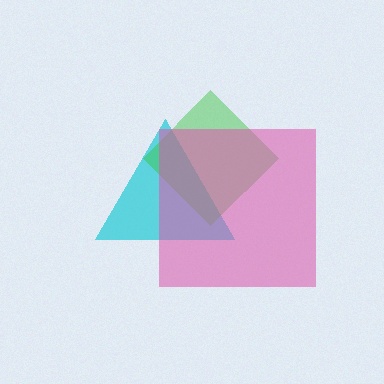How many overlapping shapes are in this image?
There are 3 overlapping shapes in the image.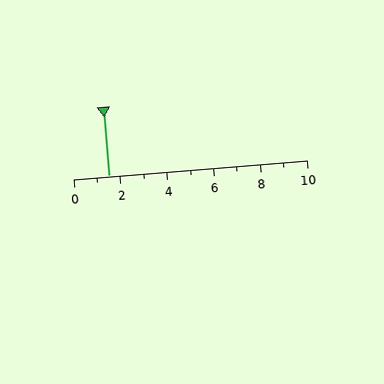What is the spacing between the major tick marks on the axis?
The major ticks are spaced 2 apart.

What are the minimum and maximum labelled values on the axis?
The axis runs from 0 to 10.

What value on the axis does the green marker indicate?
The marker indicates approximately 1.5.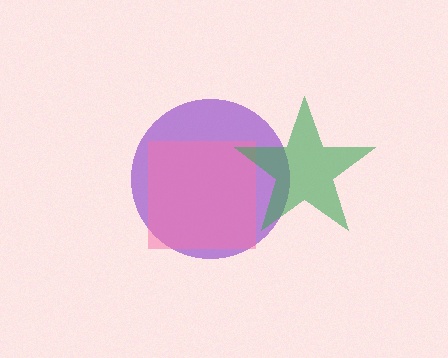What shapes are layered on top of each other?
The layered shapes are: a purple circle, a pink square, a green star.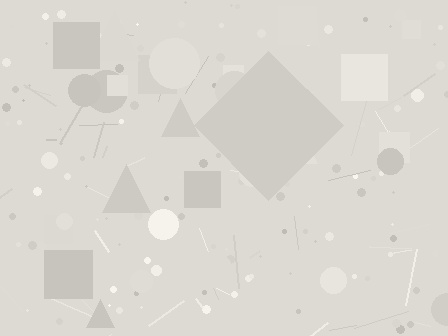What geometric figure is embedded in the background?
A diamond is embedded in the background.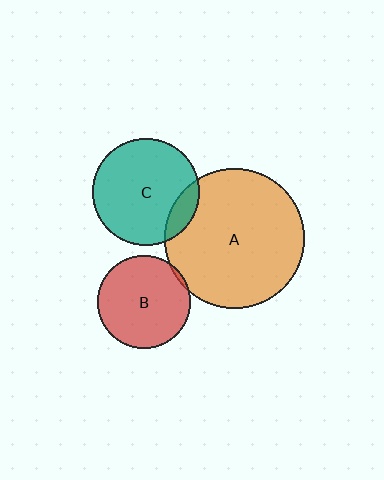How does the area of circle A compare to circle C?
Approximately 1.7 times.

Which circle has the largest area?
Circle A (orange).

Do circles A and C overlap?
Yes.